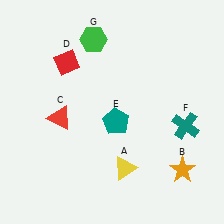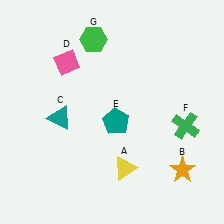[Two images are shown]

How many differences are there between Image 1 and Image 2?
There are 3 differences between the two images.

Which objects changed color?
C changed from red to teal. D changed from red to pink. F changed from teal to green.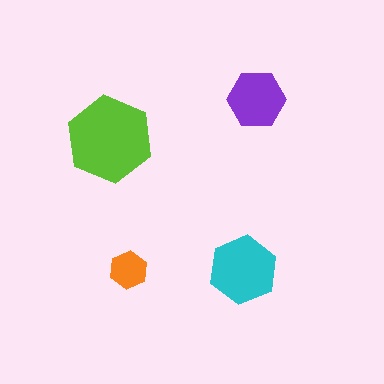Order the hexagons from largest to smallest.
the lime one, the cyan one, the purple one, the orange one.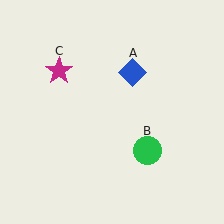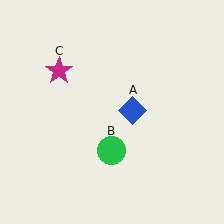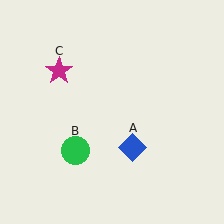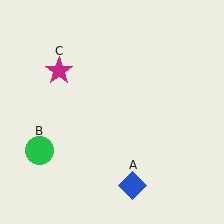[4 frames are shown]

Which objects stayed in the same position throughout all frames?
Magenta star (object C) remained stationary.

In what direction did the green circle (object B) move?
The green circle (object B) moved left.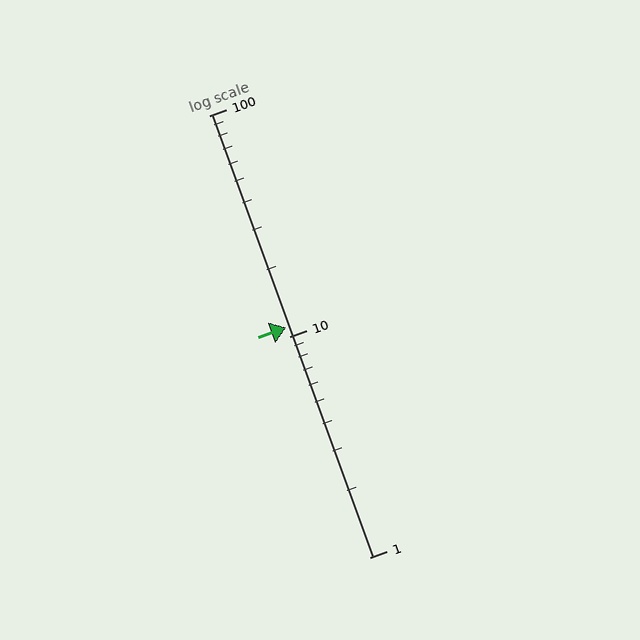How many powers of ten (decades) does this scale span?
The scale spans 2 decades, from 1 to 100.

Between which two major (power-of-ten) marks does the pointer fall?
The pointer is between 10 and 100.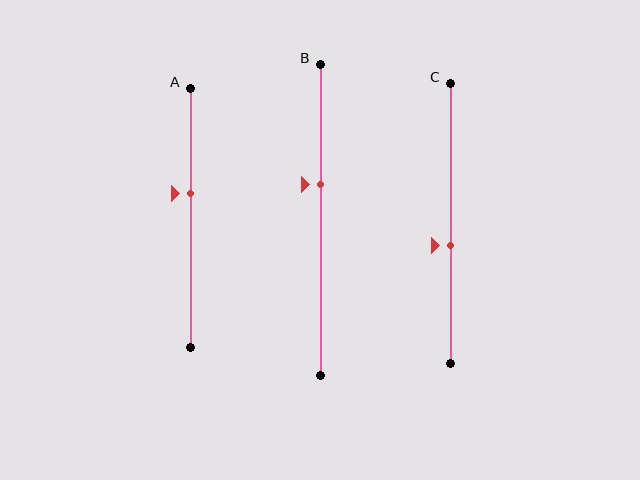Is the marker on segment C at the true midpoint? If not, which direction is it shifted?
No, the marker on segment C is shifted downward by about 8% of the segment length.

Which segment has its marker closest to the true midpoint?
Segment C has its marker closest to the true midpoint.